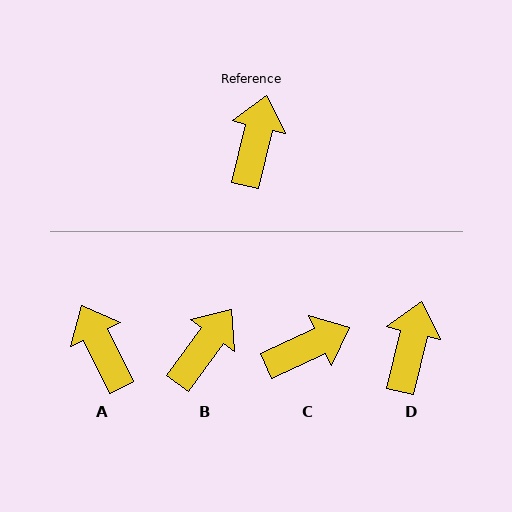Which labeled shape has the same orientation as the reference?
D.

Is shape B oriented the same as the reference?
No, it is off by about 23 degrees.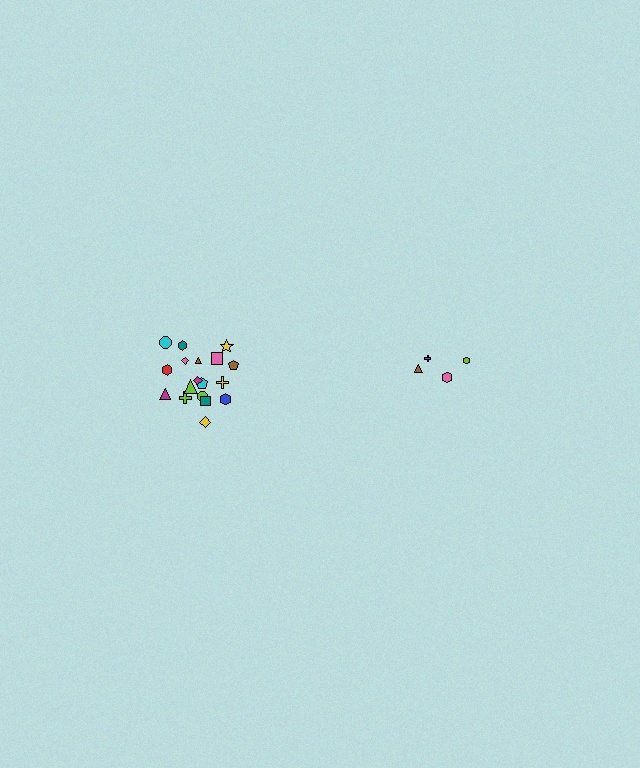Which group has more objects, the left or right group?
The left group.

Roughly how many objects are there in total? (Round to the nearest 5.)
Roughly 20 objects in total.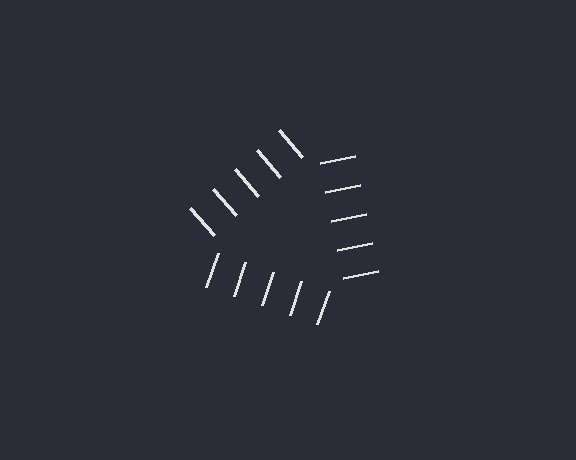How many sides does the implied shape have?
3 sides — the line-ends trace a triangle.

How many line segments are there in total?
15 — 5 along each of the 3 edges.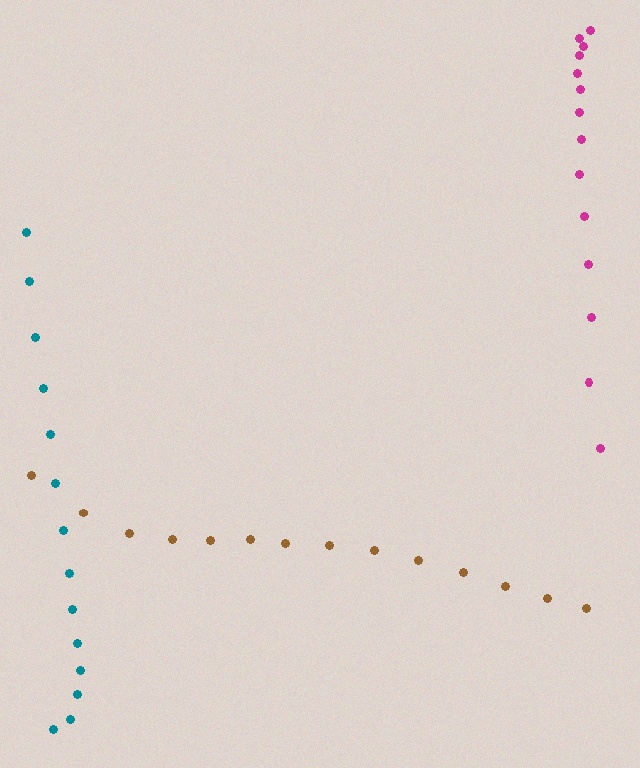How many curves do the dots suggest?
There are 3 distinct paths.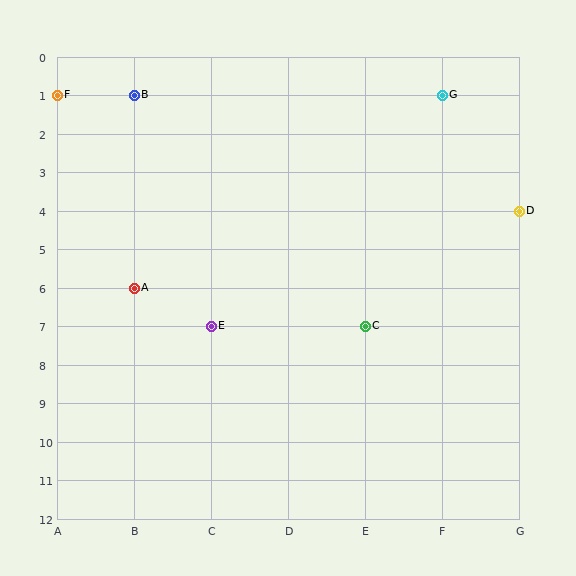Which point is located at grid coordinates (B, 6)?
Point A is at (B, 6).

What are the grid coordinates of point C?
Point C is at grid coordinates (E, 7).